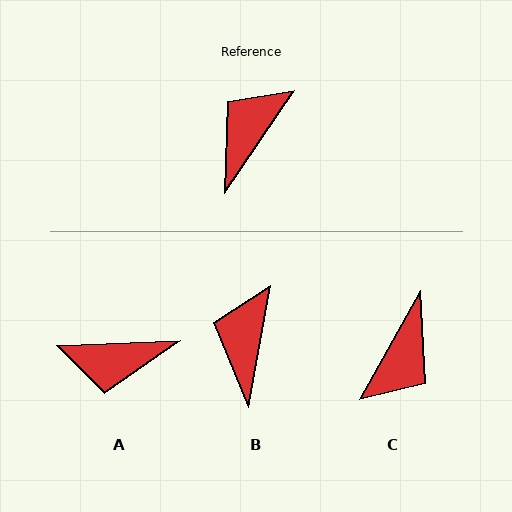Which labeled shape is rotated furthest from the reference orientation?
C, about 175 degrees away.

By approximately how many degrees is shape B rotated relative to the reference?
Approximately 24 degrees counter-clockwise.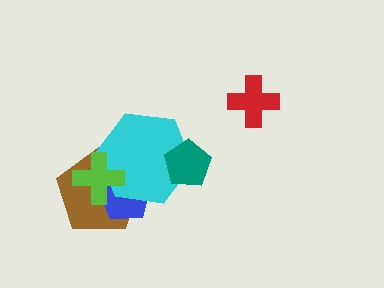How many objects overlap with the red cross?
0 objects overlap with the red cross.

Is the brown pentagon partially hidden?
Yes, it is partially covered by another shape.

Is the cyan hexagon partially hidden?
Yes, it is partially covered by another shape.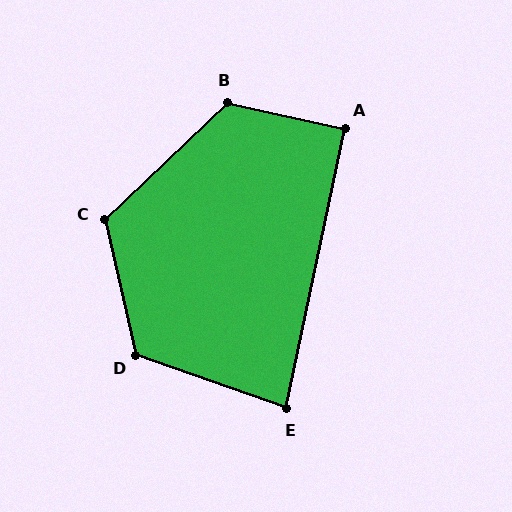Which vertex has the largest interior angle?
B, at approximately 124 degrees.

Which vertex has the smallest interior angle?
E, at approximately 82 degrees.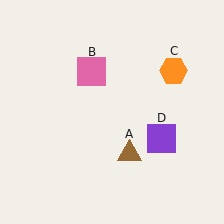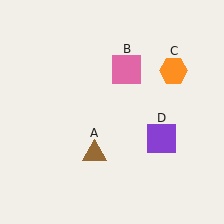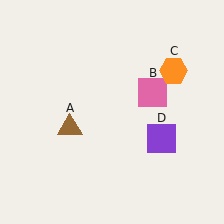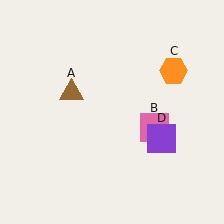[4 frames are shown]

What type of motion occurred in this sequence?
The brown triangle (object A), pink square (object B) rotated clockwise around the center of the scene.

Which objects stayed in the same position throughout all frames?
Orange hexagon (object C) and purple square (object D) remained stationary.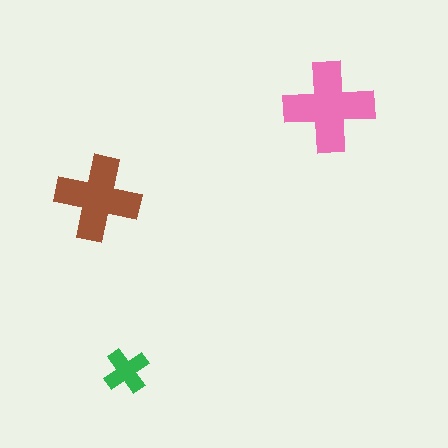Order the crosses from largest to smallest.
the pink one, the brown one, the green one.